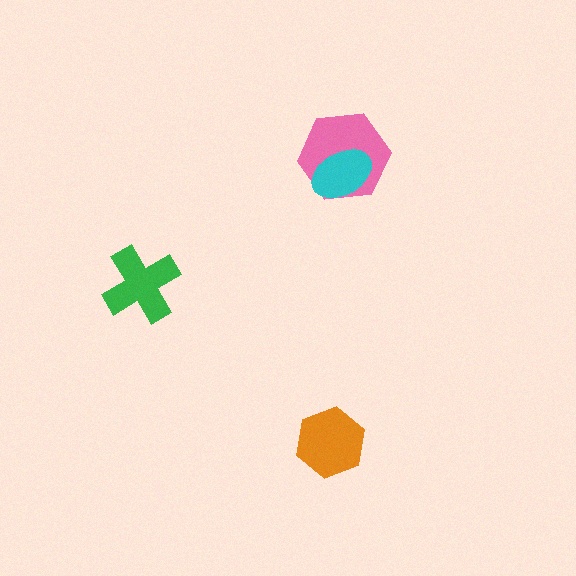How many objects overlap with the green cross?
0 objects overlap with the green cross.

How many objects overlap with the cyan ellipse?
1 object overlaps with the cyan ellipse.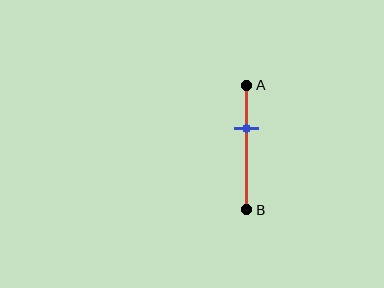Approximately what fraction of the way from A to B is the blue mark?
The blue mark is approximately 35% of the way from A to B.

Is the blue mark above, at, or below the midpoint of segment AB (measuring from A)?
The blue mark is above the midpoint of segment AB.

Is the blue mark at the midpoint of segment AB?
No, the mark is at about 35% from A, not at the 50% midpoint.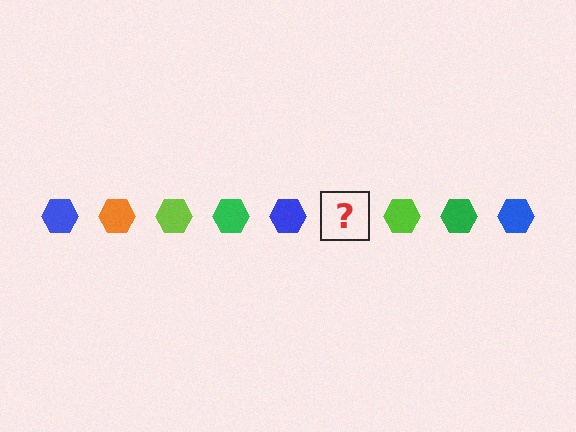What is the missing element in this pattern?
The missing element is an orange hexagon.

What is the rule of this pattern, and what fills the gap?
The rule is that the pattern cycles through blue, orange, lime, green hexagons. The gap should be filled with an orange hexagon.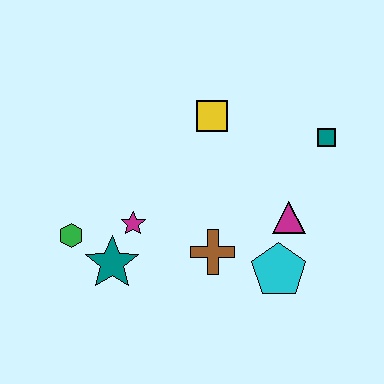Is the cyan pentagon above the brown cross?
No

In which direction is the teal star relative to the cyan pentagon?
The teal star is to the left of the cyan pentagon.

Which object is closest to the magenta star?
The teal star is closest to the magenta star.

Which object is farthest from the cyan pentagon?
The green hexagon is farthest from the cyan pentagon.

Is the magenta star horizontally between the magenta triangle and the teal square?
No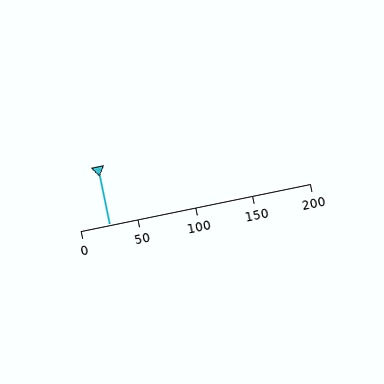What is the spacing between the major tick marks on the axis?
The major ticks are spaced 50 apart.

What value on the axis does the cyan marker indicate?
The marker indicates approximately 25.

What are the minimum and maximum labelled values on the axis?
The axis runs from 0 to 200.